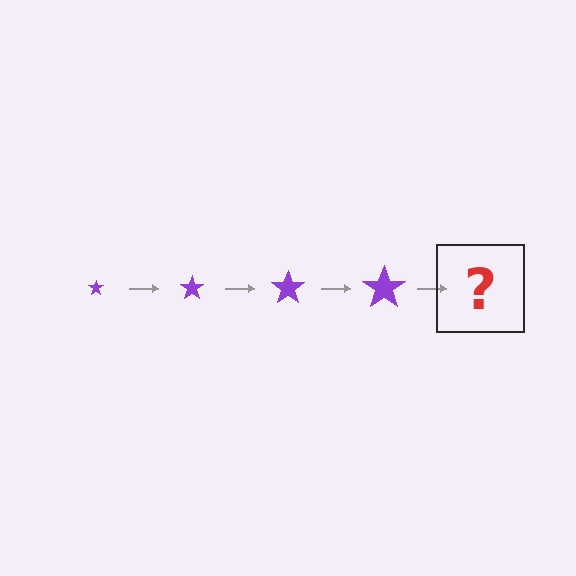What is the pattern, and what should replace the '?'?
The pattern is that the star gets progressively larger each step. The '?' should be a purple star, larger than the previous one.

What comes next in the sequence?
The next element should be a purple star, larger than the previous one.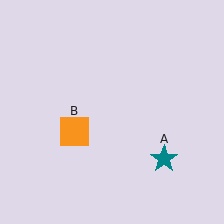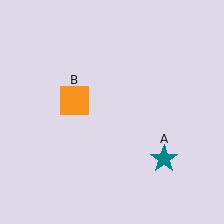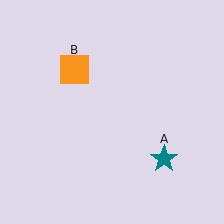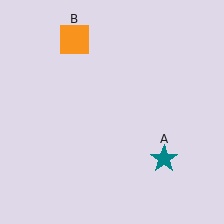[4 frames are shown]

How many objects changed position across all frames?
1 object changed position: orange square (object B).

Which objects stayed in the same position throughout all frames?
Teal star (object A) remained stationary.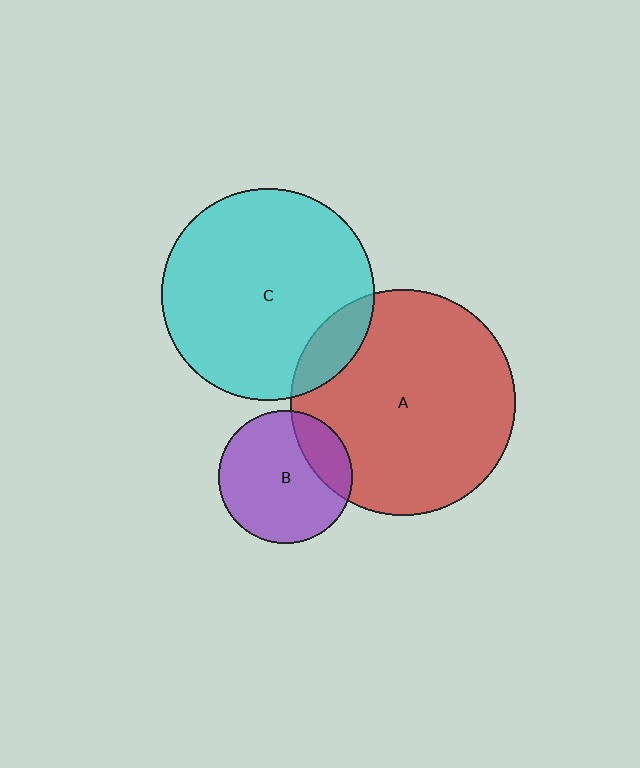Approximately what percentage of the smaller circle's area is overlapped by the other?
Approximately 20%.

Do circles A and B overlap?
Yes.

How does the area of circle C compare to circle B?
Approximately 2.5 times.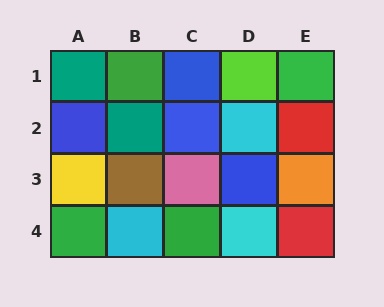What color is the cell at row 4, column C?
Green.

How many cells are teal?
2 cells are teal.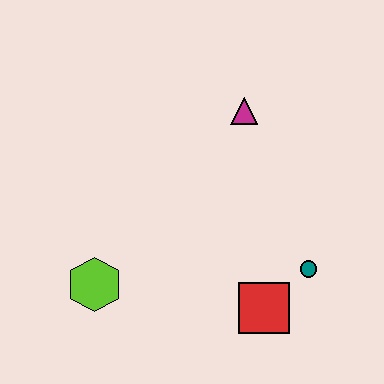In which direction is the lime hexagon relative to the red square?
The lime hexagon is to the left of the red square.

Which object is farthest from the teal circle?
The lime hexagon is farthest from the teal circle.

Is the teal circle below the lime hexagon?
No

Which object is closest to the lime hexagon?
The red square is closest to the lime hexagon.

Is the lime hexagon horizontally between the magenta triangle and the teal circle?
No